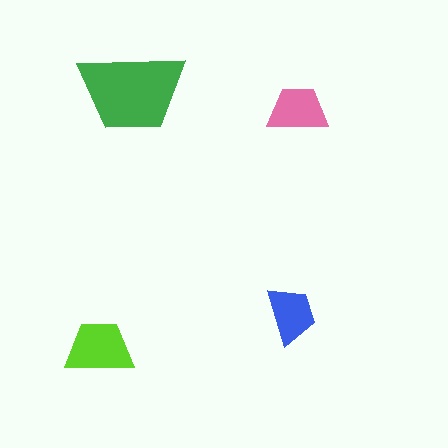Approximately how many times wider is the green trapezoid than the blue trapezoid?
About 2 times wider.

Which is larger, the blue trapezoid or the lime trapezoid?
The lime one.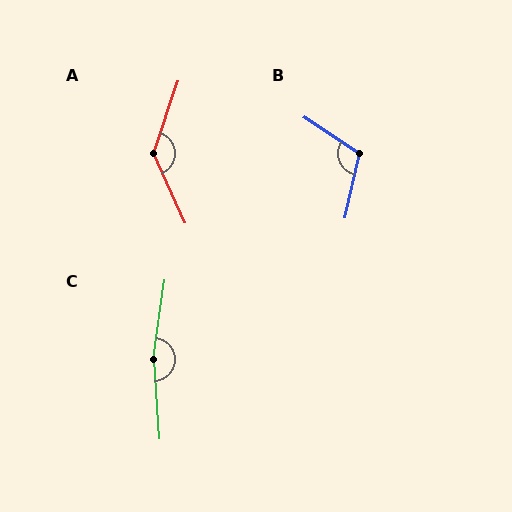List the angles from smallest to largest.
B (111°), A (137°), C (168°).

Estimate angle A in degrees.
Approximately 137 degrees.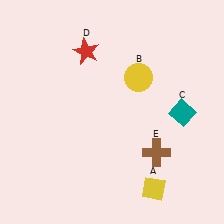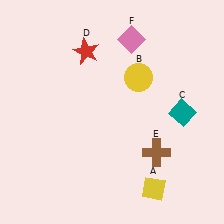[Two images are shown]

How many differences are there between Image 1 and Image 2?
There is 1 difference between the two images.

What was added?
A pink diamond (F) was added in Image 2.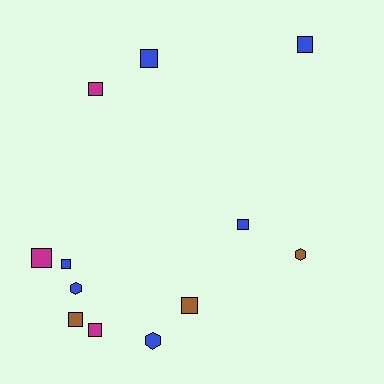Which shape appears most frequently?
Square, with 9 objects.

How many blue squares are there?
There are 4 blue squares.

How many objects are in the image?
There are 12 objects.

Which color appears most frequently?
Blue, with 6 objects.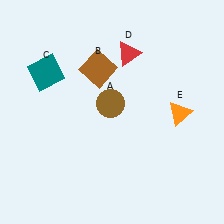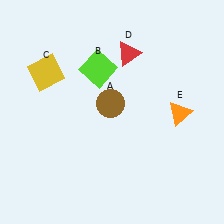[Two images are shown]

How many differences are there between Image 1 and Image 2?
There are 2 differences between the two images.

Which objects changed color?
B changed from brown to lime. C changed from teal to yellow.